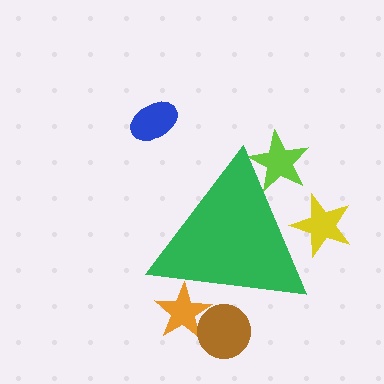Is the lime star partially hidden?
Yes, the lime star is partially hidden behind the green triangle.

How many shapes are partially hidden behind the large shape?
4 shapes are partially hidden.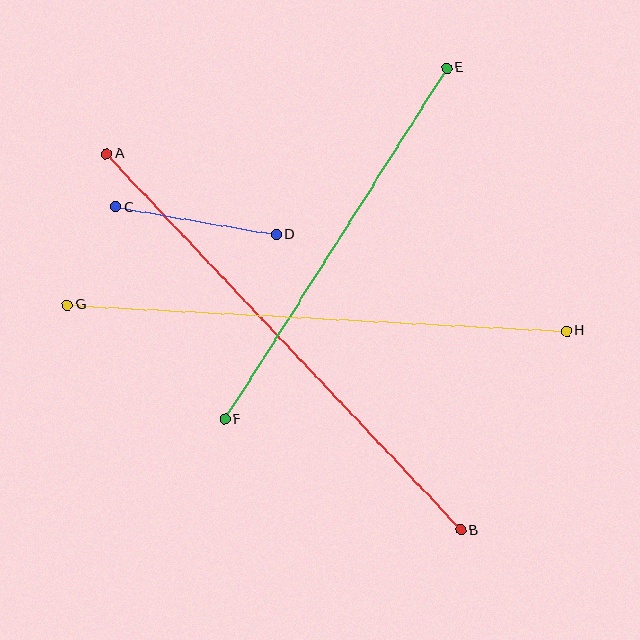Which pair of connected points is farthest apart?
Points A and B are farthest apart.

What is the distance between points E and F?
The distance is approximately 416 pixels.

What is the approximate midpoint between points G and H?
The midpoint is at approximately (317, 318) pixels.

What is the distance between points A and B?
The distance is approximately 517 pixels.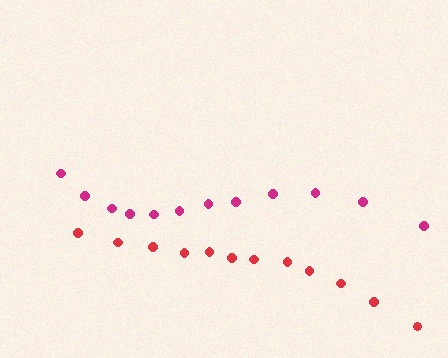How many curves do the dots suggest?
There are 2 distinct paths.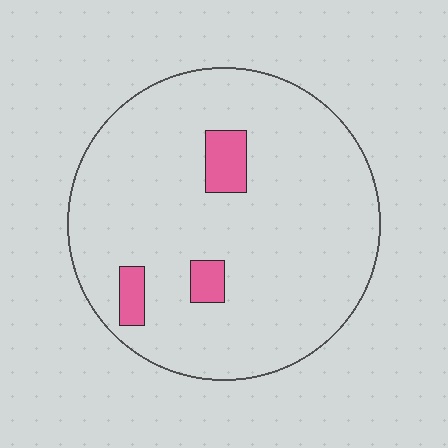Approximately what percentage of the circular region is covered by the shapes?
Approximately 5%.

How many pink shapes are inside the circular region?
3.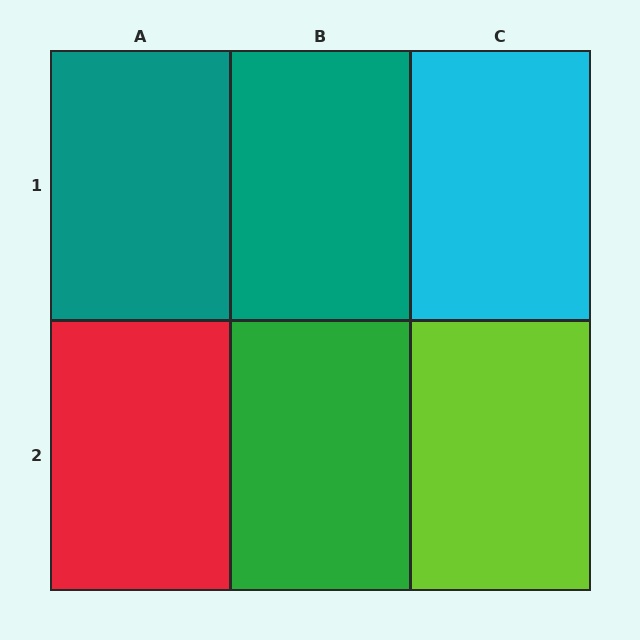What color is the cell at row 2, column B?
Green.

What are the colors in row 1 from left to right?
Teal, teal, cyan.